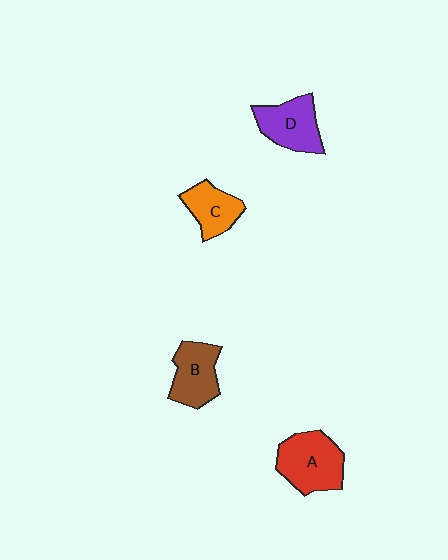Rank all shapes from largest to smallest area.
From largest to smallest: A (red), D (purple), B (brown), C (orange).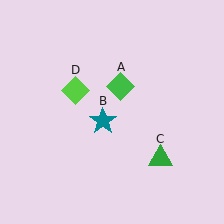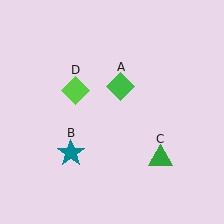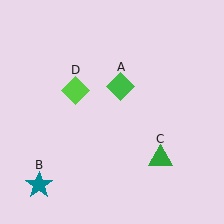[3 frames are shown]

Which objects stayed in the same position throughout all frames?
Green diamond (object A) and green triangle (object C) and lime diamond (object D) remained stationary.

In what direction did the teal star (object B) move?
The teal star (object B) moved down and to the left.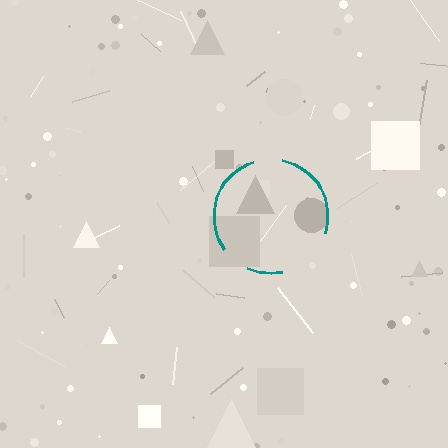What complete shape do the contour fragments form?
The contour fragments form a circle.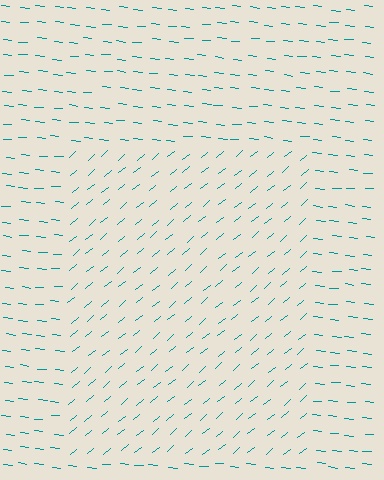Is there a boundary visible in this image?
Yes, there is a texture boundary formed by a change in line orientation.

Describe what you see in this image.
The image is filled with small teal line segments. A rectangle region in the image has lines oriented differently from the surrounding lines, creating a visible texture boundary.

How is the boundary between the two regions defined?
The boundary is defined purely by a change in line orientation (approximately 45 degrees difference). All lines are the same color and thickness.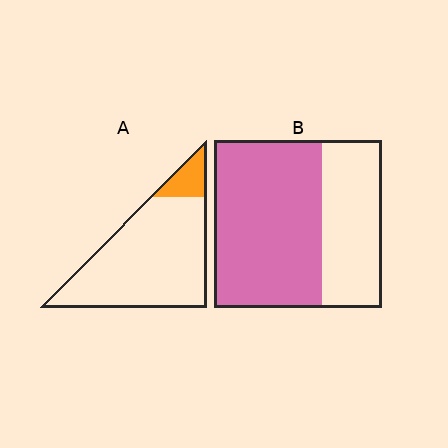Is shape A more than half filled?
No.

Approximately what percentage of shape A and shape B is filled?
A is approximately 10% and B is approximately 65%.